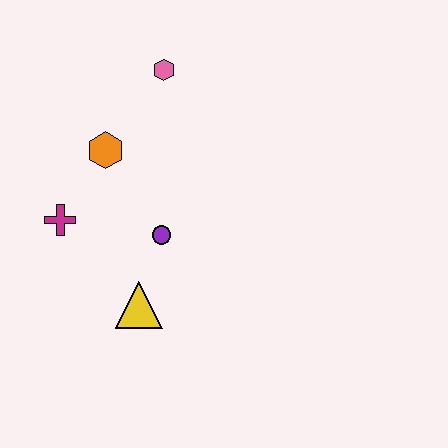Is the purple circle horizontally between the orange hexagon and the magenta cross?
No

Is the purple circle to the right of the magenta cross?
Yes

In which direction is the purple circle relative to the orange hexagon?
The purple circle is below the orange hexagon.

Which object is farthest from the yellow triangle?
The pink hexagon is farthest from the yellow triangle.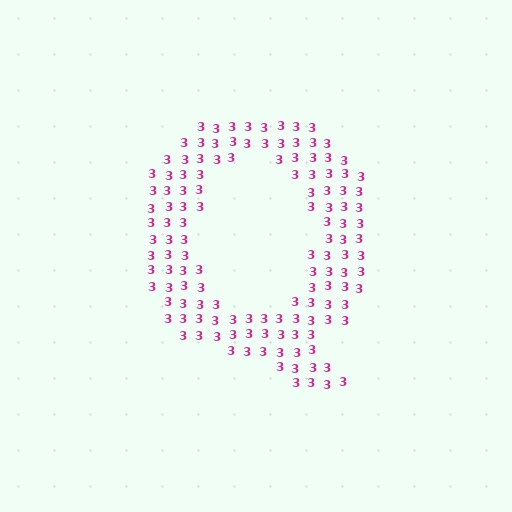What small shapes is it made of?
It is made of small digit 3's.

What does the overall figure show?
The overall figure shows the letter Q.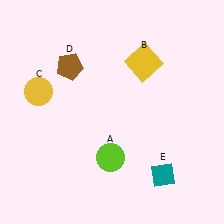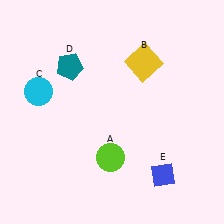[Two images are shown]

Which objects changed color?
C changed from yellow to cyan. D changed from brown to teal. E changed from teal to blue.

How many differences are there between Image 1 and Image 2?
There are 3 differences between the two images.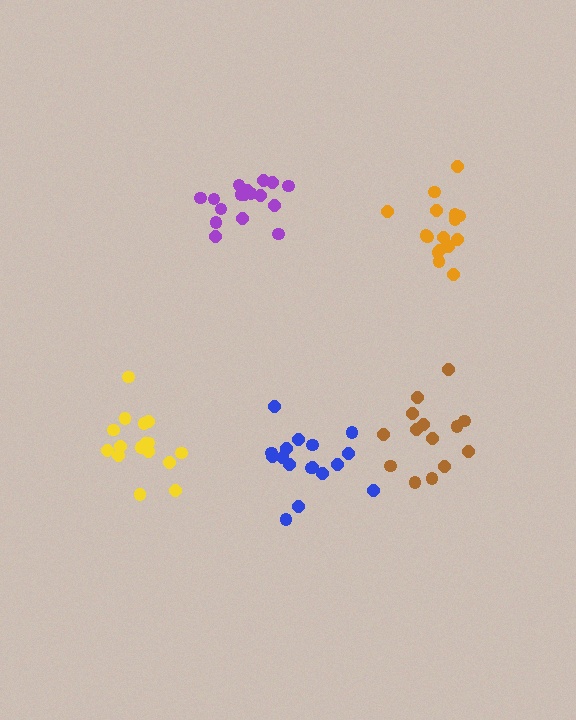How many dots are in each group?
Group 1: 17 dots, Group 2: 16 dots, Group 3: 17 dots, Group 4: 16 dots, Group 5: 14 dots (80 total).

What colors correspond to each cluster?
The clusters are colored: blue, orange, purple, yellow, brown.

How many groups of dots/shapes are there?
There are 5 groups.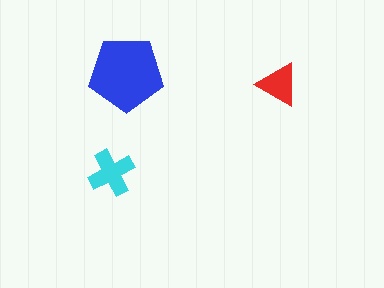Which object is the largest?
The blue pentagon.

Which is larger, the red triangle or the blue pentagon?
The blue pentagon.